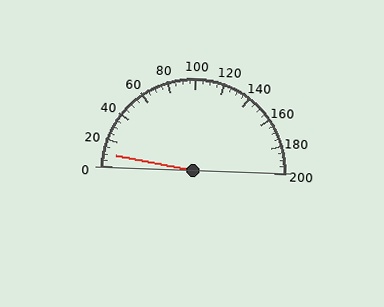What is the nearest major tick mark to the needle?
The nearest major tick mark is 0.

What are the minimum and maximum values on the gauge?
The gauge ranges from 0 to 200.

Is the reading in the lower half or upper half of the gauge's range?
The reading is in the lower half of the range (0 to 200).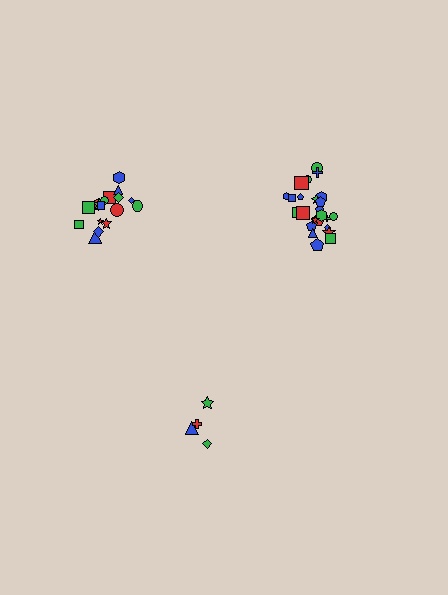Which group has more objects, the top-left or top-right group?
The top-right group.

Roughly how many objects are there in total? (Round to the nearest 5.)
Roughly 45 objects in total.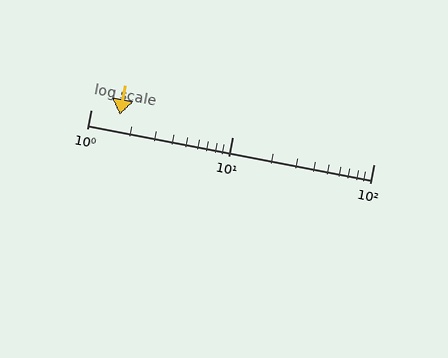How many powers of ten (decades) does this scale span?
The scale spans 2 decades, from 1 to 100.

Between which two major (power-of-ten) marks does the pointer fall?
The pointer is between 1 and 10.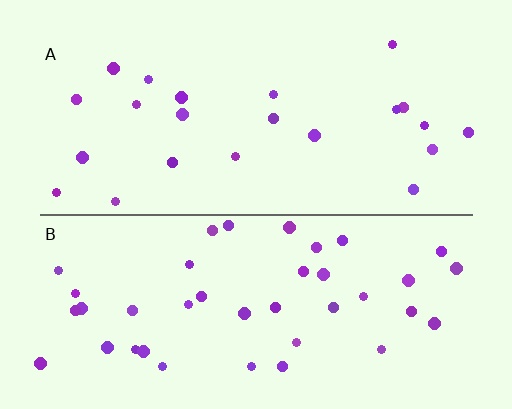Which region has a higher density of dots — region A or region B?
B (the bottom).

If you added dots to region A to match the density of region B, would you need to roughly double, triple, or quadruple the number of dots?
Approximately double.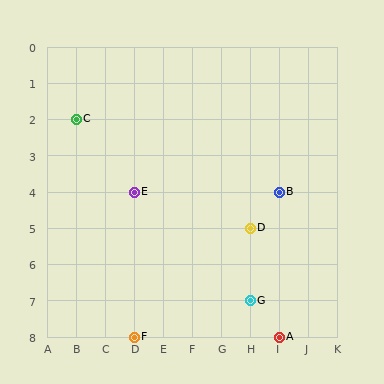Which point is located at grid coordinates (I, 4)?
Point B is at (I, 4).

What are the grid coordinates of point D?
Point D is at grid coordinates (H, 5).